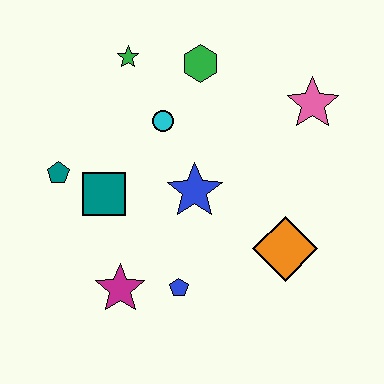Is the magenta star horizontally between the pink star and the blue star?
No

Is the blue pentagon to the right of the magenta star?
Yes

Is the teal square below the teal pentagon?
Yes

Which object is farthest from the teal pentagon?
The pink star is farthest from the teal pentagon.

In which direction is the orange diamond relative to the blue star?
The orange diamond is to the right of the blue star.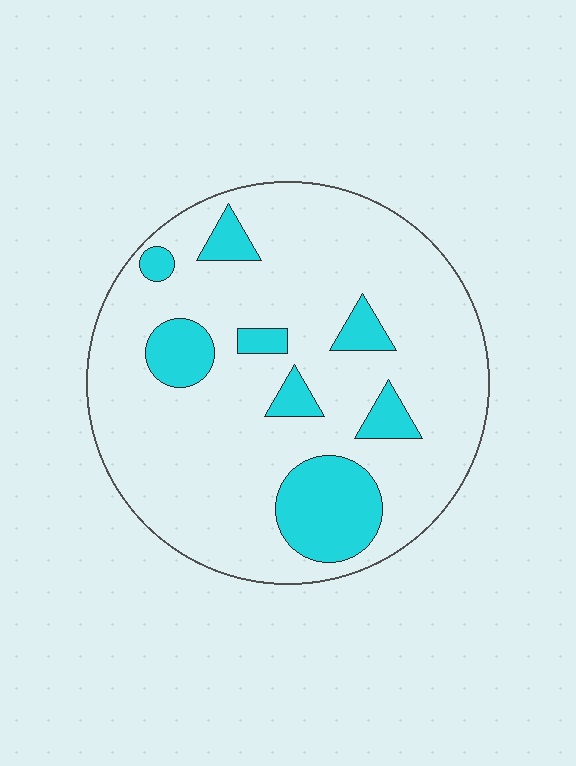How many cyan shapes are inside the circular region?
8.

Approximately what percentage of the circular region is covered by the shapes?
Approximately 20%.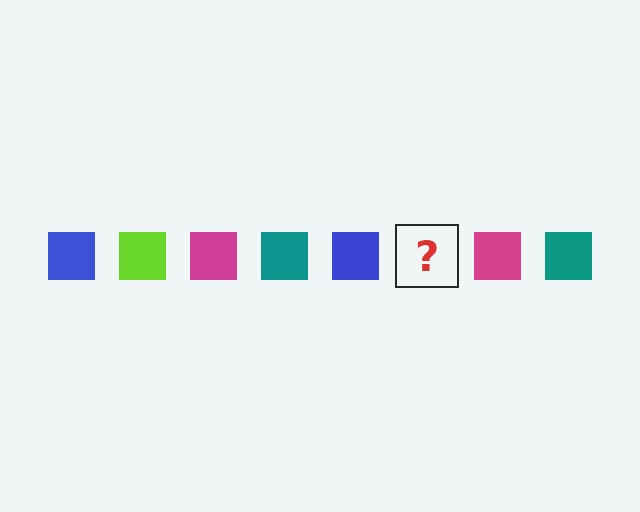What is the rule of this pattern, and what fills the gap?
The rule is that the pattern cycles through blue, lime, magenta, teal squares. The gap should be filled with a lime square.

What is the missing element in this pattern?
The missing element is a lime square.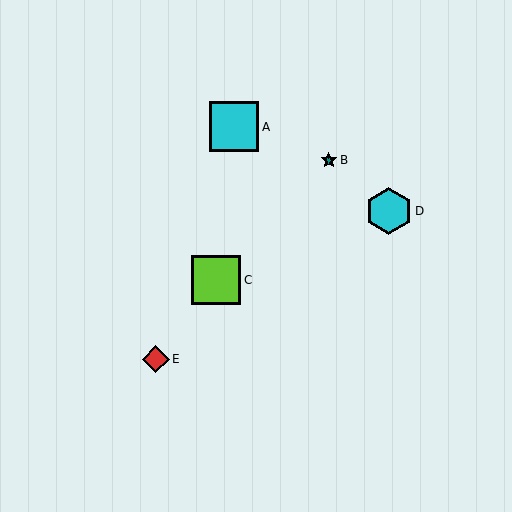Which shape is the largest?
The cyan square (labeled A) is the largest.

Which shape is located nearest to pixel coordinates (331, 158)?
The teal star (labeled B) at (329, 160) is nearest to that location.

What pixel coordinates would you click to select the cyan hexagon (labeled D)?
Click at (389, 211) to select the cyan hexagon D.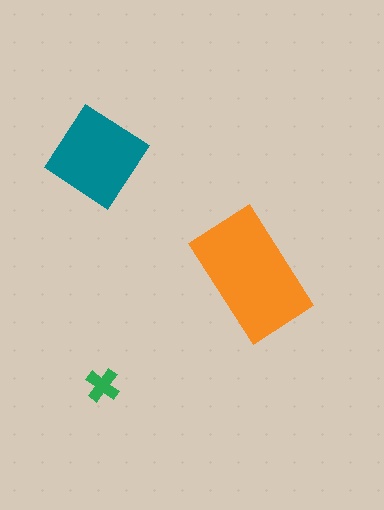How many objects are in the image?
There are 3 objects in the image.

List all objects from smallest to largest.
The green cross, the teal diamond, the orange rectangle.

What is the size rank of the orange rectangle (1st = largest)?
1st.